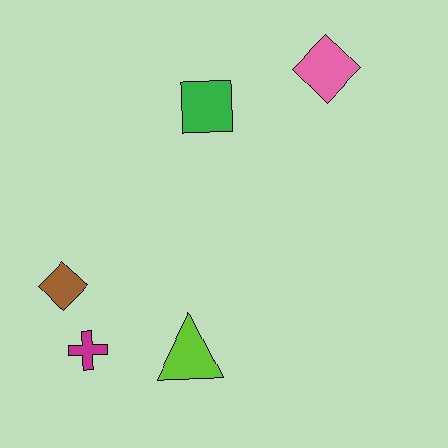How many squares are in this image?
There is 1 square.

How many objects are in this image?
There are 5 objects.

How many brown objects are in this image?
There is 1 brown object.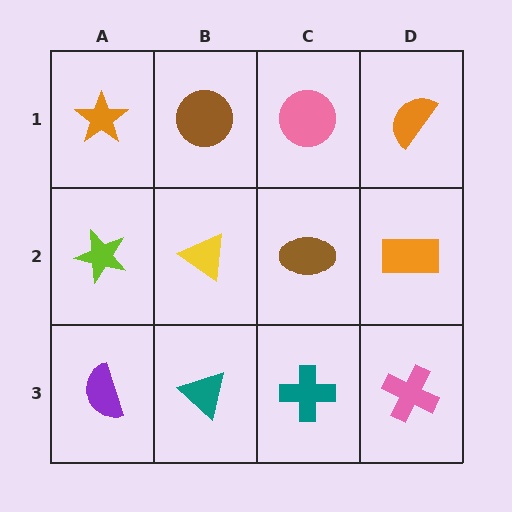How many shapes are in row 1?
4 shapes.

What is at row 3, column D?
A pink cross.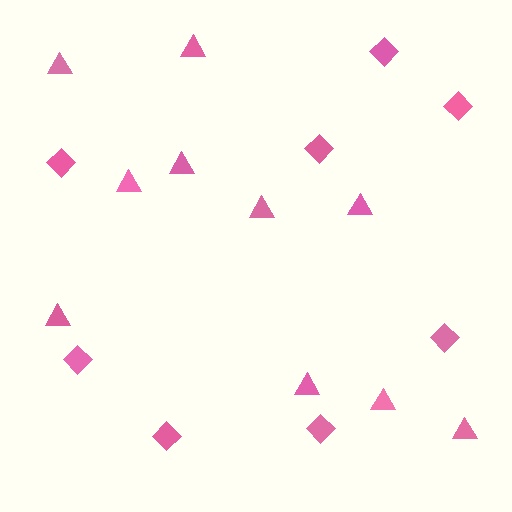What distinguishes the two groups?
There are 2 groups: one group of diamonds (8) and one group of triangles (10).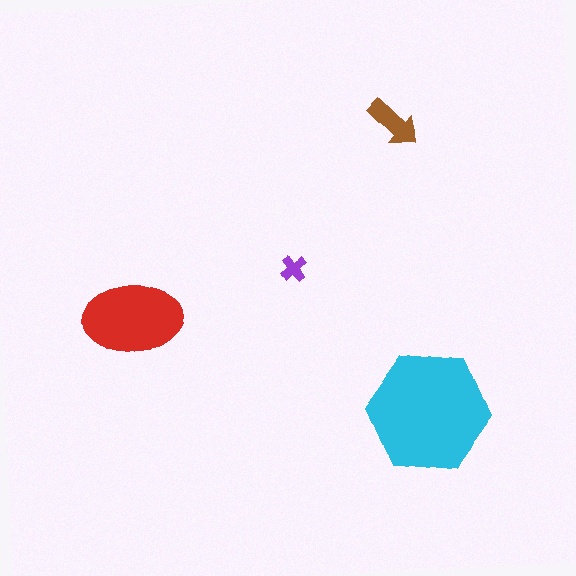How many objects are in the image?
There are 4 objects in the image.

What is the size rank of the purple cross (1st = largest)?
4th.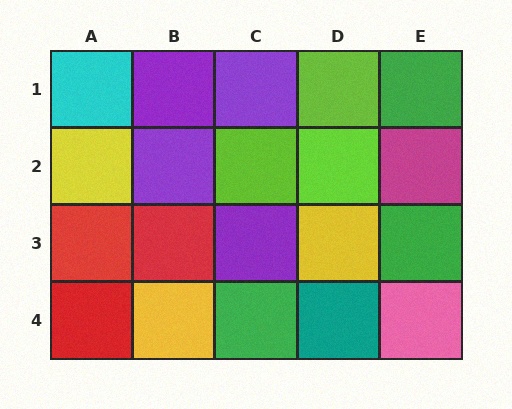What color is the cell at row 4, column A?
Red.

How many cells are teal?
1 cell is teal.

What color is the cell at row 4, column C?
Green.